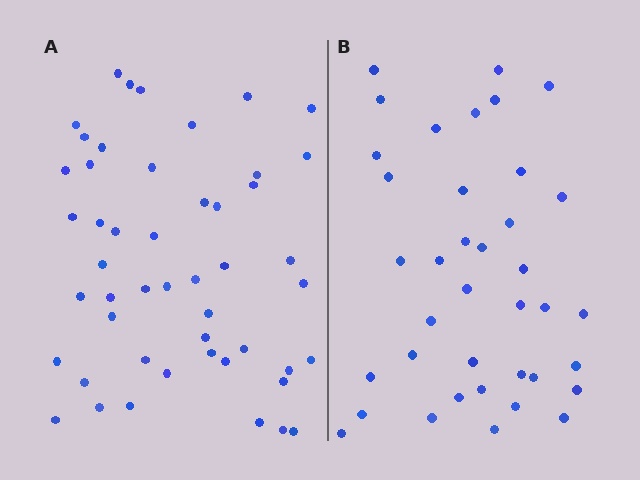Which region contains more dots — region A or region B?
Region A (the left region) has more dots.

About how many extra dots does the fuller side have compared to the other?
Region A has roughly 12 or so more dots than region B.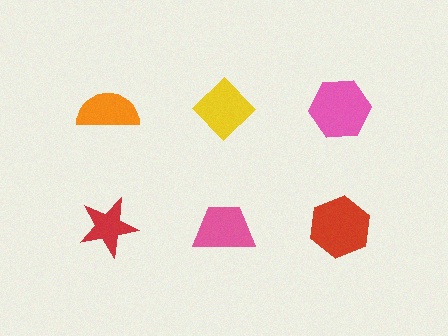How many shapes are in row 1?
3 shapes.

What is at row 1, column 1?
An orange semicircle.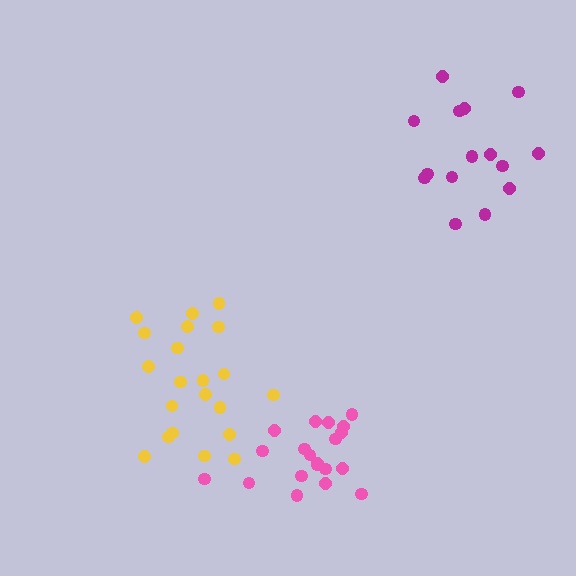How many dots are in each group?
Group 1: 21 dots, Group 2: 15 dots, Group 3: 20 dots (56 total).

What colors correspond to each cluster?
The clusters are colored: yellow, magenta, pink.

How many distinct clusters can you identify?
There are 3 distinct clusters.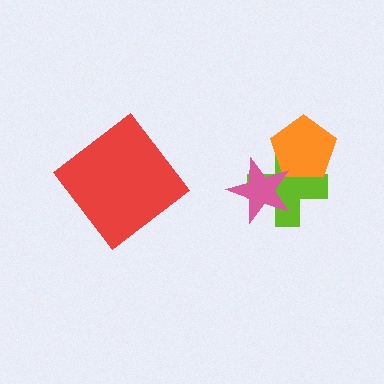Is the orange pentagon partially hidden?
Yes, it is partially covered by another shape.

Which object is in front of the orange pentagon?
The pink star is in front of the orange pentagon.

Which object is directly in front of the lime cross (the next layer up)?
The orange pentagon is directly in front of the lime cross.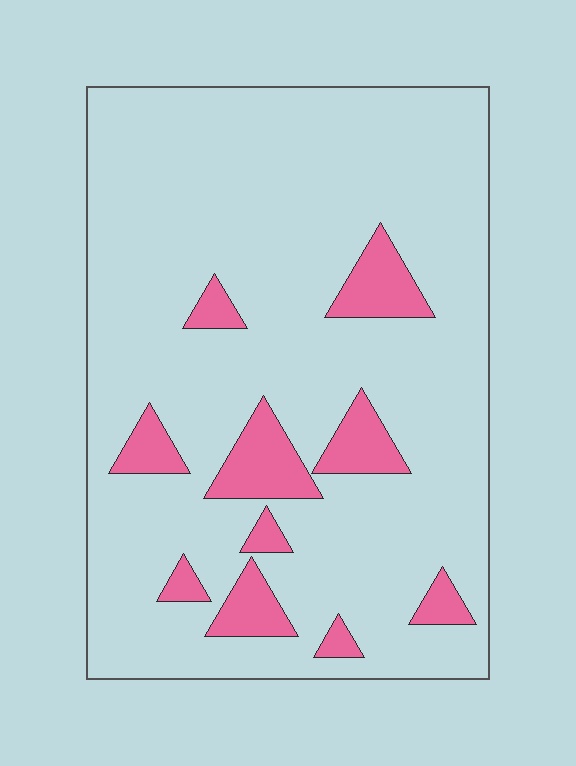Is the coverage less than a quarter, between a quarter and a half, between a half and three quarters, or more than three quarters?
Less than a quarter.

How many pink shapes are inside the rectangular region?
10.